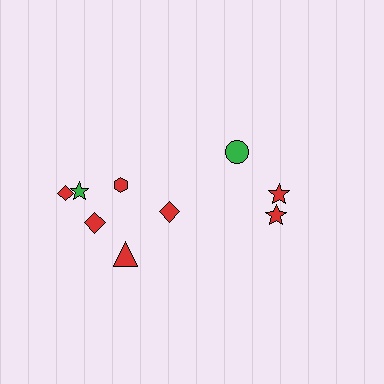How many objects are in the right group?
There are 3 objects.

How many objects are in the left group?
There are 6 objects.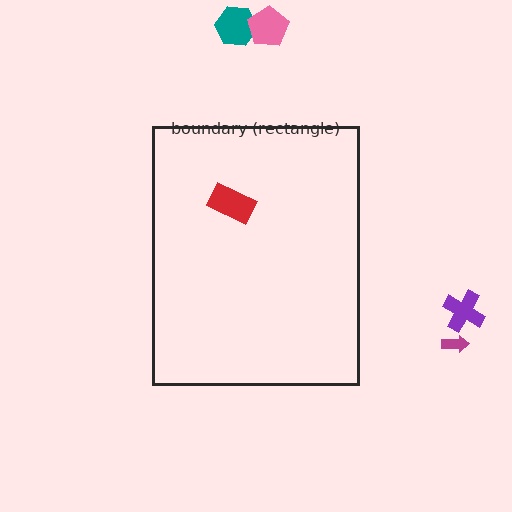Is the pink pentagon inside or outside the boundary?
Outside.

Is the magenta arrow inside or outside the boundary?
Outside.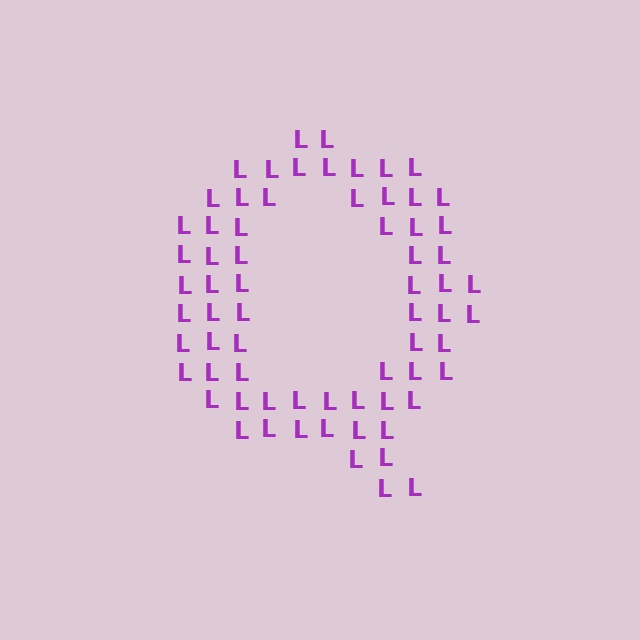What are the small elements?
The small elements are letter L's.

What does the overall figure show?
The overall figure shows the letter Q.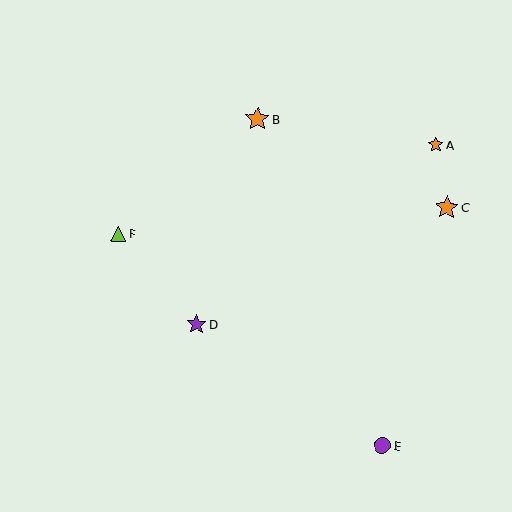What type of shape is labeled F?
Shape F is a lime triangle.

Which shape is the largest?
The orange star (labeled B) is the largest.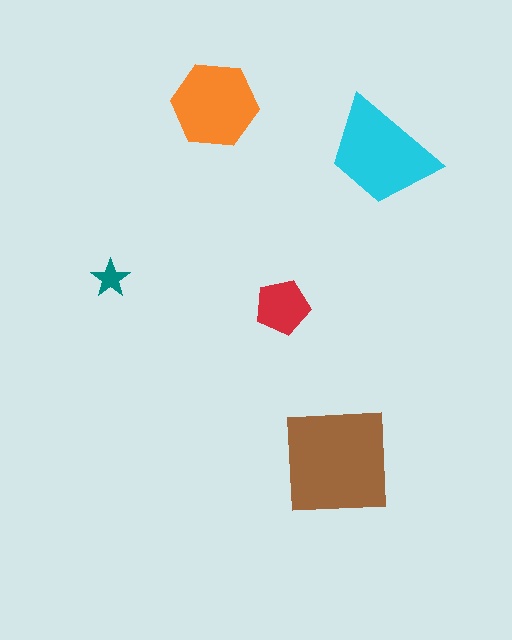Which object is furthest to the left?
The teal star is leftmost.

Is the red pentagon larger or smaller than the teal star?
Larger.